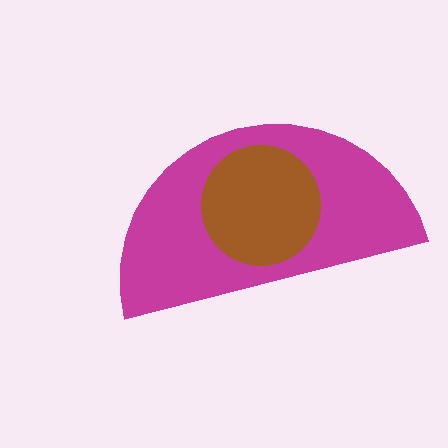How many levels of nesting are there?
2.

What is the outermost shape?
The magenta semicircle.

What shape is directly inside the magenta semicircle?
The brown circle.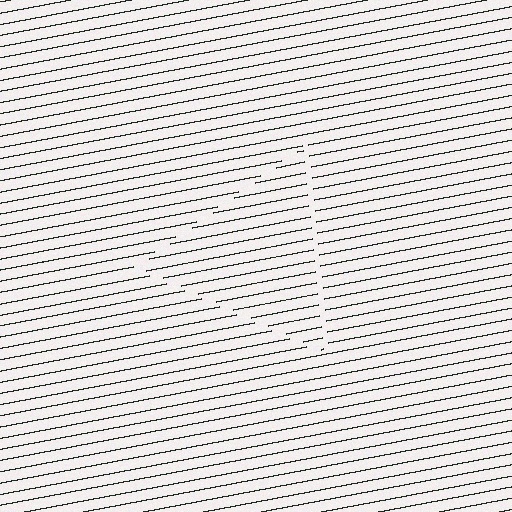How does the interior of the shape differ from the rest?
The interior of the shape contains the same grating, shifted by half a period — the contour is defined by the phase discontinuity where line-ends from the inner and outer gratings abut.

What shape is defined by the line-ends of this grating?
An illusory triangle. The interior of the shape contains the same grating, shifted by half a period — the contour is defined by the phase discontinuity where line-ends from the inner and outer gratings abut.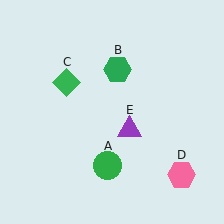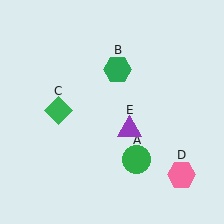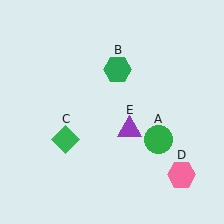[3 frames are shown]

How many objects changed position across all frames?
2 objects changed position: green circle (object A), green diamond (object C).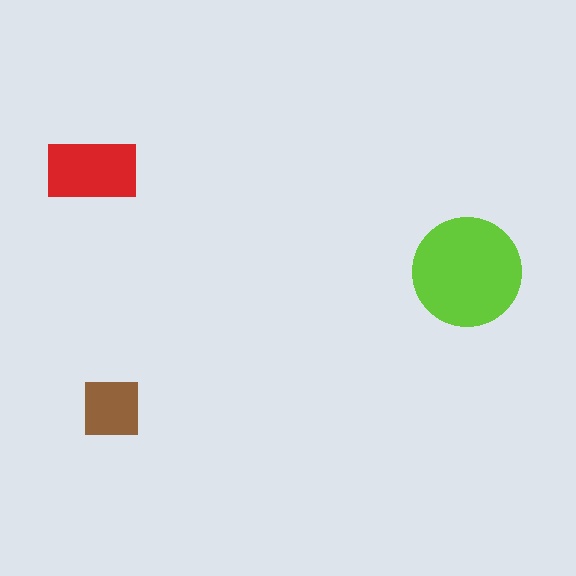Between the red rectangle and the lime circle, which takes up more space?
The lime circle.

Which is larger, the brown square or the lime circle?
The lime circle.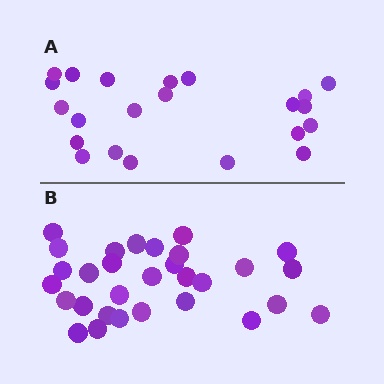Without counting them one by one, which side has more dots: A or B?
Region B (the bottom region) has more dots.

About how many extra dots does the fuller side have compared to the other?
Region B has roughly 8 or so more dots than region A.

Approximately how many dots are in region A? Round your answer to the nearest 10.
About 20 dots. (The exact count is 22, which rounds to 20.)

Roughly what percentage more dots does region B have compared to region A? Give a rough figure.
About 35% more.